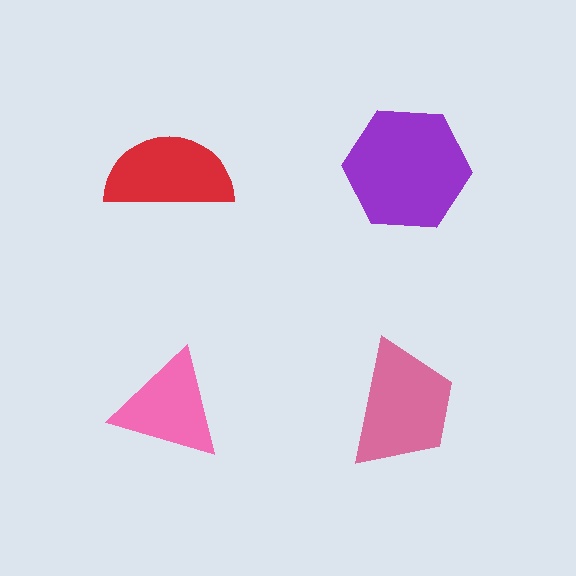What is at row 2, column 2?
A pink trapezoid.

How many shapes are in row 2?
2 shapes.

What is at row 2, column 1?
A pink triangle.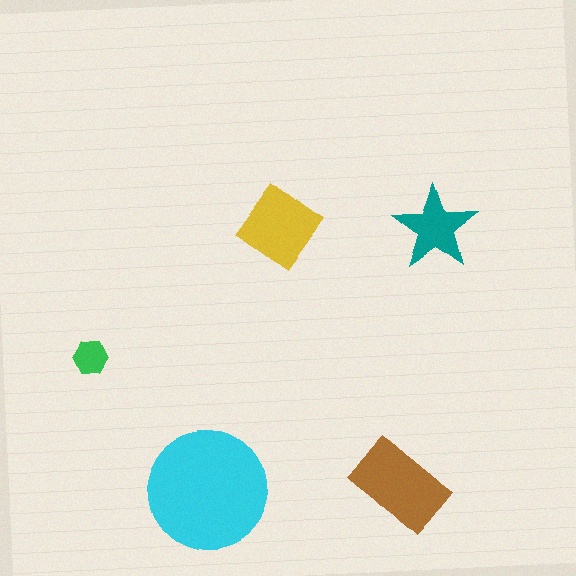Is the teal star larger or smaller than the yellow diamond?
Smaller.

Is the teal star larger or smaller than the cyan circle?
Smaller.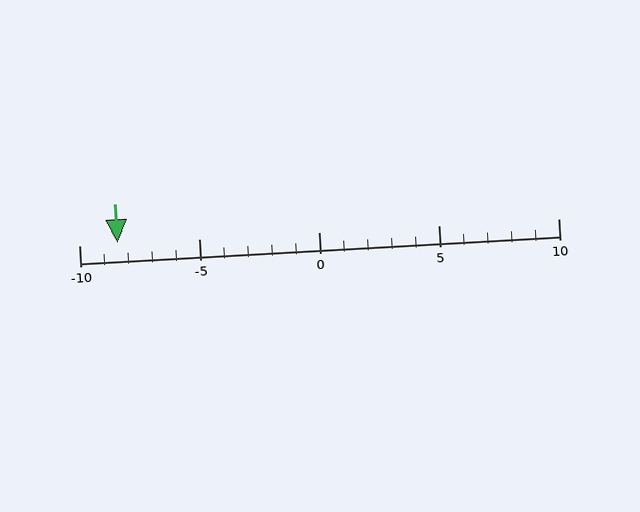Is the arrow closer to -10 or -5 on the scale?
The arrow is closer to -10.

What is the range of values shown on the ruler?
The ruler shows values from -10 to 10.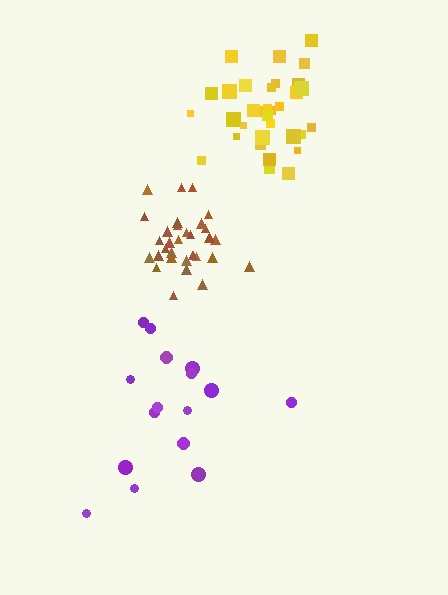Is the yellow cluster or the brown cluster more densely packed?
Brown.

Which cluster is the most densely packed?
Brown.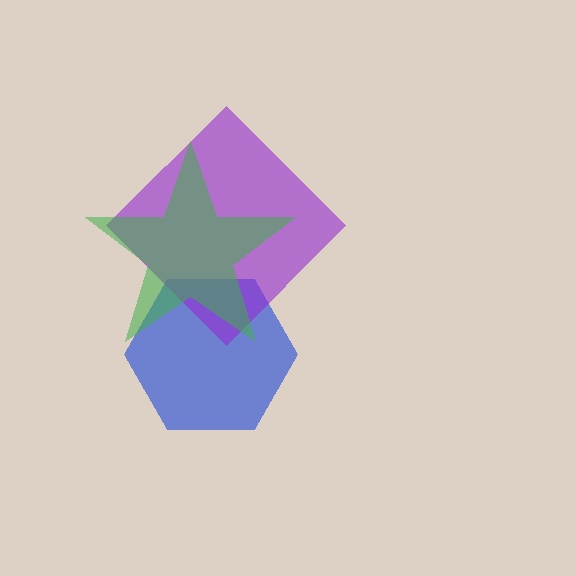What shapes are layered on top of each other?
The layered shapes are: a blue hexagon, a purple diamond, a green star.